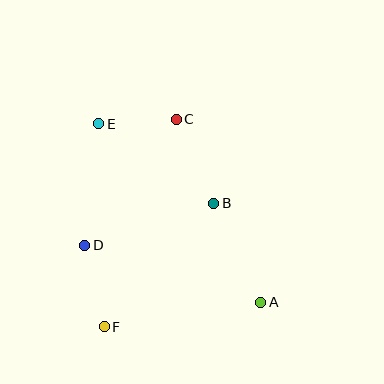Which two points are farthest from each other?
Points A and E are farthest from each other.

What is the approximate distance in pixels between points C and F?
The distance between C and F is approximately 220 pixels.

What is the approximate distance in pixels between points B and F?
The distance between B and F is approximately 165 pixels.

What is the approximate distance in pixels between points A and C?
The distance between A and C is approximately 202 pixels.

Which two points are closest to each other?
Points C and E are closest to each other.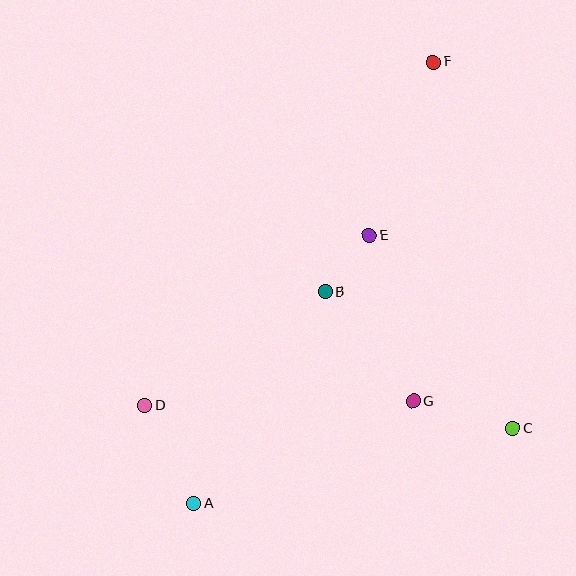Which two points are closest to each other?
Points B and E are closest to each other.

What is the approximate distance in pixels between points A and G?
The distance between A and G is approximately 242 pixels.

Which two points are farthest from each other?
Points A and F are farthest from each other.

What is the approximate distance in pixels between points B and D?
The distance between B and D is approximately 213 pixels.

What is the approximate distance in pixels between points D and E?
The distance between D and E is approximately 281 pixels.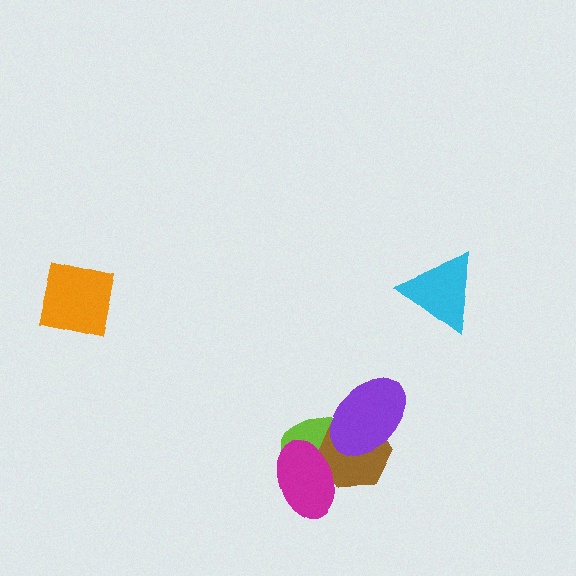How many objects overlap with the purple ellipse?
2 objects overlap with the purple ellipse.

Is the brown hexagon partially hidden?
Yes, it is partially covered by another shape.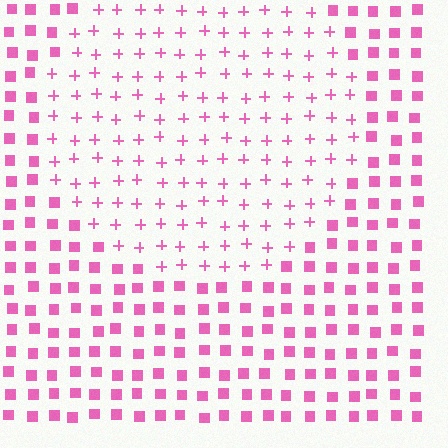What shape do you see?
I see a circle.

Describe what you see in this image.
The image is filled with small pink elements arranged in a uniform grid. A circle-shaped region contains plus signs, while the surrounding area contains squares. The boundary is defined purely by the change in element shape.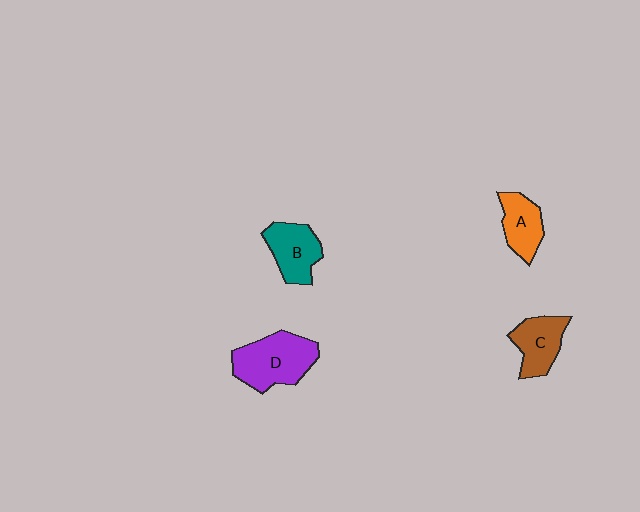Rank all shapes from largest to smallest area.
From largest to smallest: D (purple), B (teal), C (brown), A (orange).